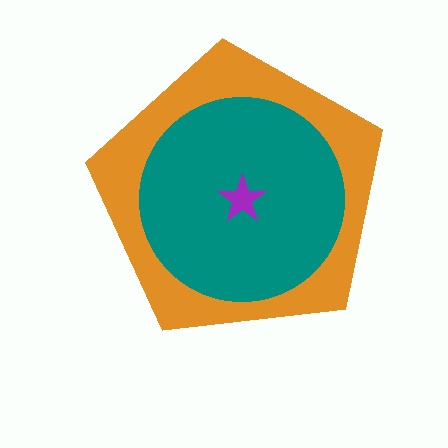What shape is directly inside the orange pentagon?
The teal circle.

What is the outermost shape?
The orange pentagon.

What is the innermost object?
The purple star.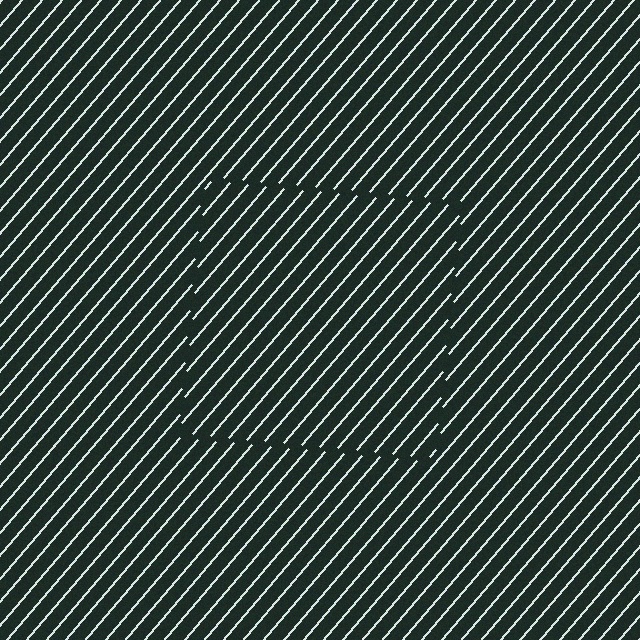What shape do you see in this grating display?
An illusory square. The interior of the shape contains the same grating, shifted by half a period — the contour is defined by the phase discontinuity where line-ends from the inner and outer gratings abut.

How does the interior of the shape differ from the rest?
The interior of the shape contains the same grating, shifted by half a period — the contour is defined by the phase discontinuity where line-ends from the inner and outer gratings abut.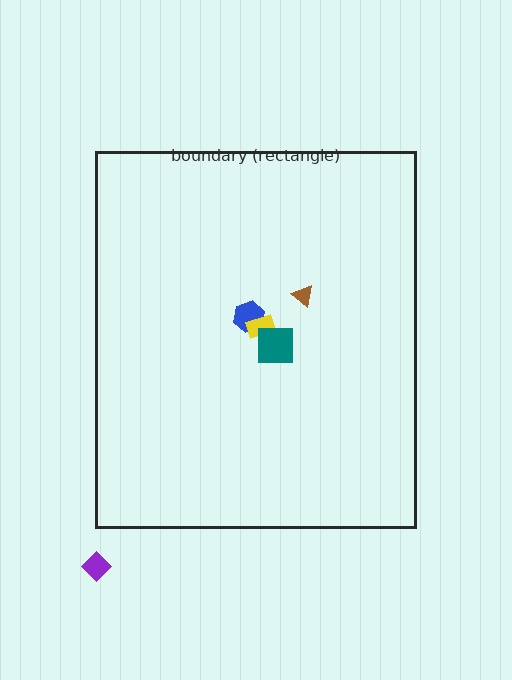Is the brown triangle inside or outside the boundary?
Inside.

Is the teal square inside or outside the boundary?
Inside.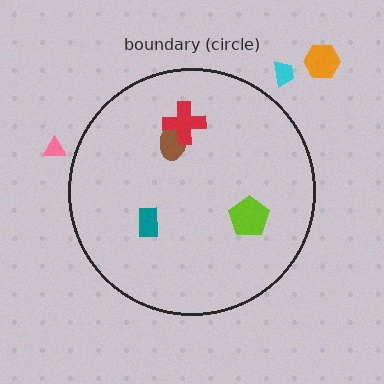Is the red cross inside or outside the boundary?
Inside.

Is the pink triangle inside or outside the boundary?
Outside.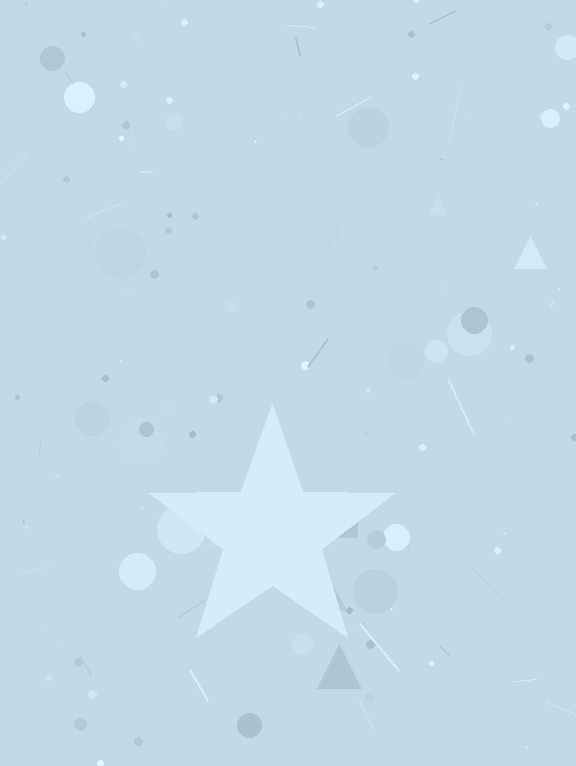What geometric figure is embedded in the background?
A star is embedded in the background.